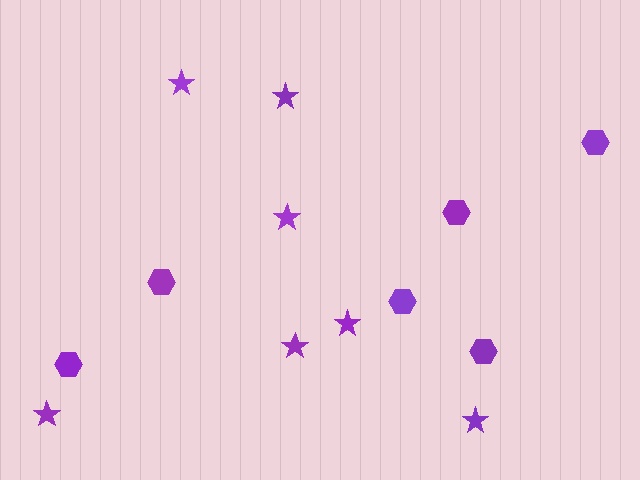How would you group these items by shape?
There are 2 groups: one group of stars (7) and one group of hexagons (6).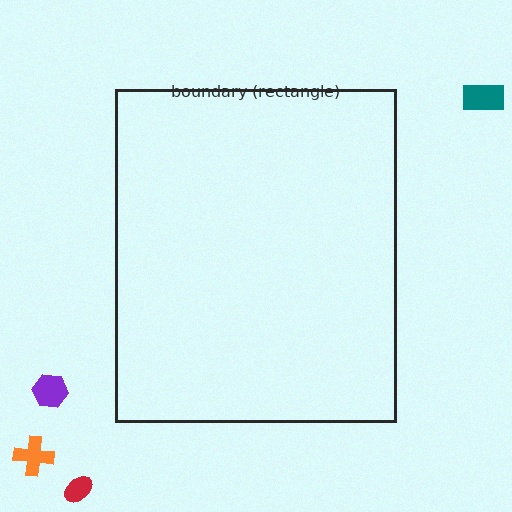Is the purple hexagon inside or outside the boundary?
Outside.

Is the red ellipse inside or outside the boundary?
Outside.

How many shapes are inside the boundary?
0 inside, 4 outside.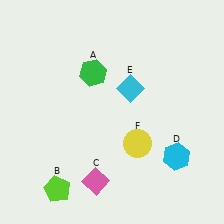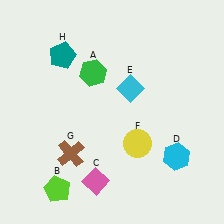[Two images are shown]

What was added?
A brown cross (G), a teal pentagon (H) were added in Image 2.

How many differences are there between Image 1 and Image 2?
There are 2 differences between the two images.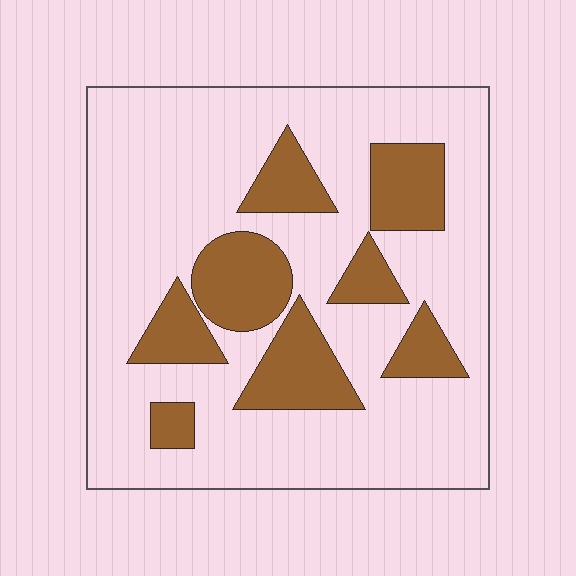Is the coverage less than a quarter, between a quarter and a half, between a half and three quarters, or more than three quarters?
Less than a quarter.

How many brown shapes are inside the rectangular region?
8.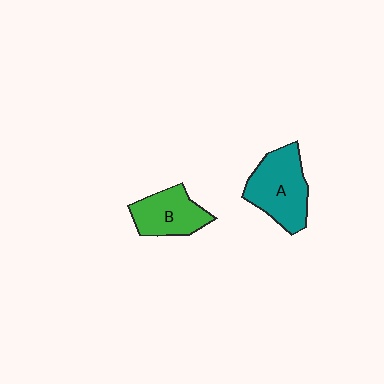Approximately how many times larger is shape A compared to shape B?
Approximately 1.3 times.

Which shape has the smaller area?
Shape B (green).